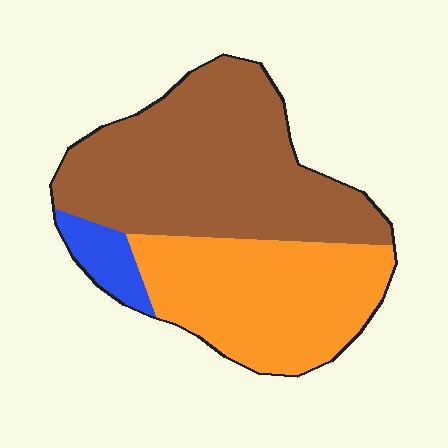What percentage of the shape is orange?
Orange takes up about three eighths (3/8) of the shape.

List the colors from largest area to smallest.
From largest to smallest: brown, orange, blue.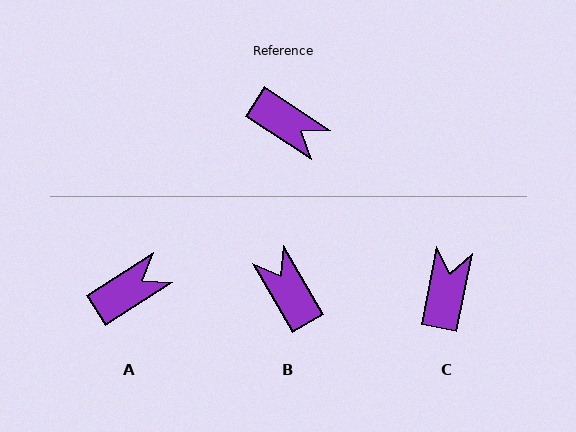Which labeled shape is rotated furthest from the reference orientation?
B, about 153 degrees away.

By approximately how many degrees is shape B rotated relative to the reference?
Approximately 153 degrees counter-clockwise.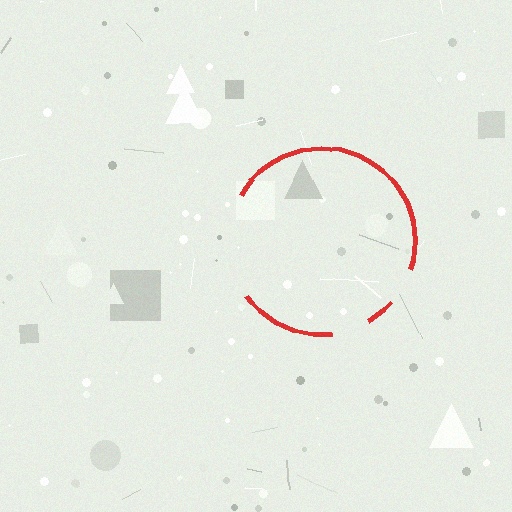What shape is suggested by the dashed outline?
The dashed outline suggests a circle.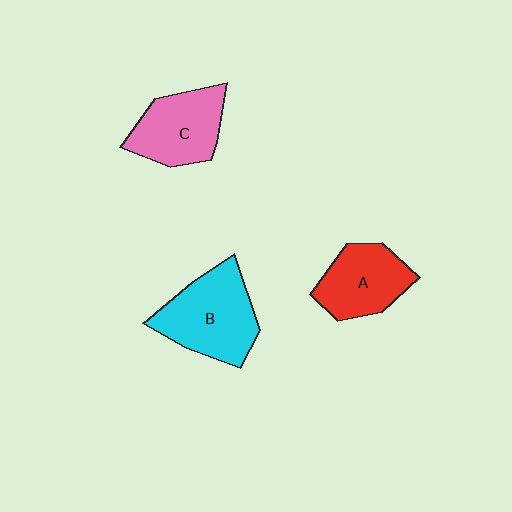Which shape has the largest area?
Shape B (cyan).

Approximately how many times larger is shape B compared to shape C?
Approximately 1.2 times.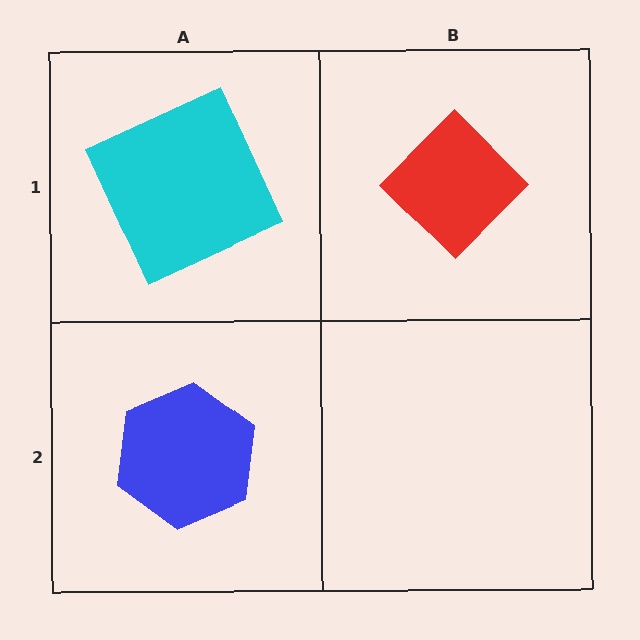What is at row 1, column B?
A red diamond.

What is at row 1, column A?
A cyan square.